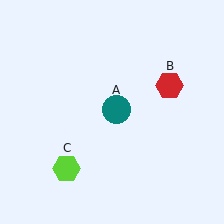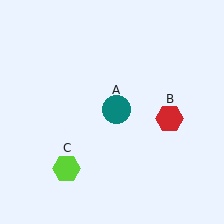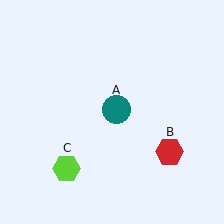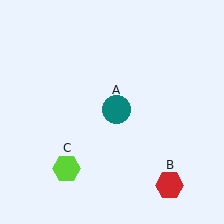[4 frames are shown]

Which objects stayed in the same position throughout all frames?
Teal circle (object A) and lime hexagon (object C) remained stationary.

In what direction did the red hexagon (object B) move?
The red hexagon (object B) moved down.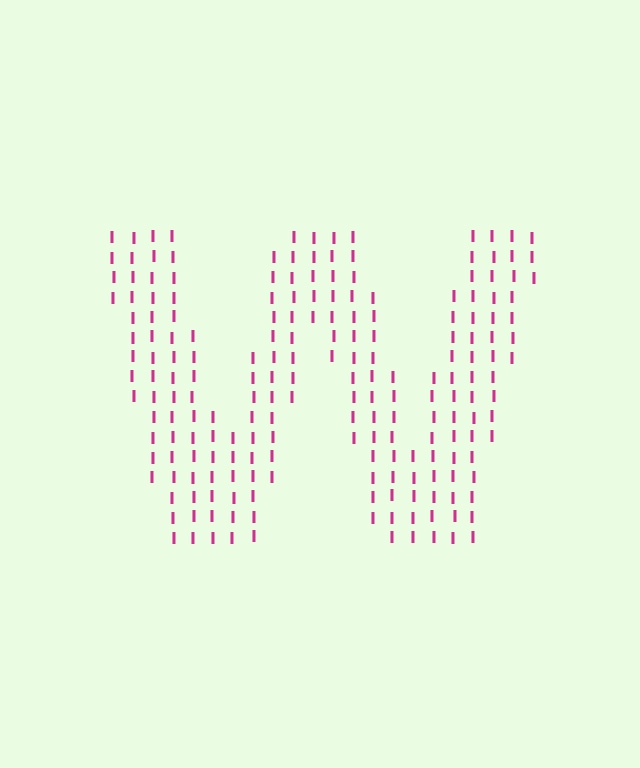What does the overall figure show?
The overall figure shows the letter W.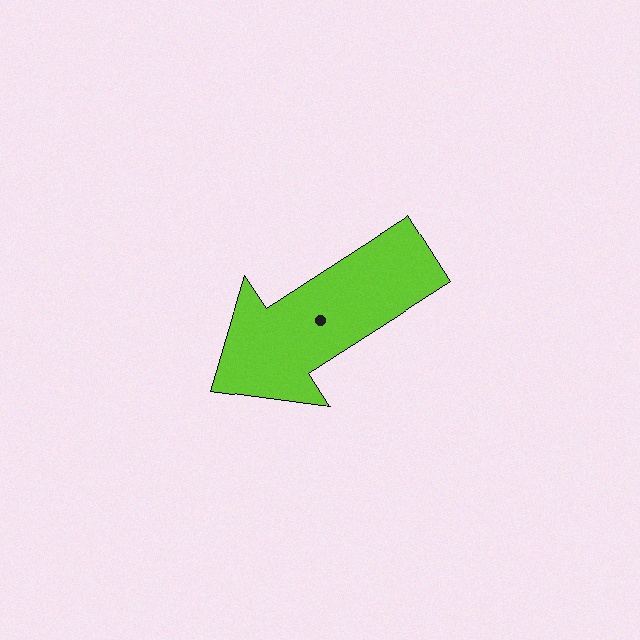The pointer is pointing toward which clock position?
Roughly 8 o'clock.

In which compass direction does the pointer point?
Southwest.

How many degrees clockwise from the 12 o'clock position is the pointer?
Approximately 237 degrees.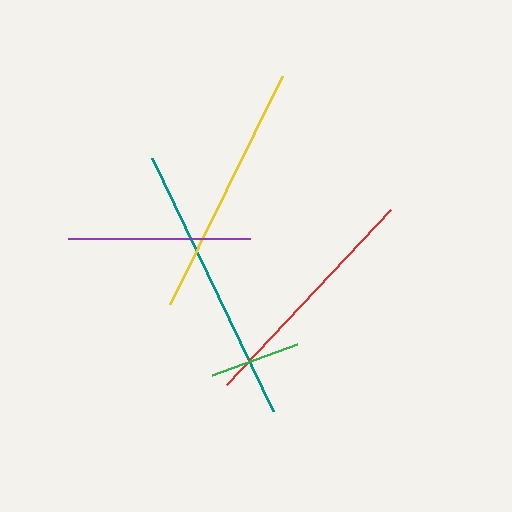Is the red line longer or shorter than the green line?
The red line is longer than the green line.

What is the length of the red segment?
The red segment is approximately 240 pixels long.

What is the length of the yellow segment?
The yellow segment is approximately 254 pixels long.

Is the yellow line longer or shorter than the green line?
The yellow line is longer than the green line.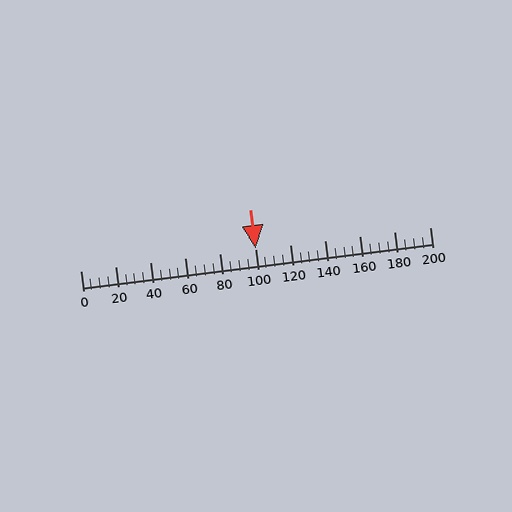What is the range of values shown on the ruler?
The ruler shows values from 0 to 200.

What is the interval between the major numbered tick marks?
The major tick marks are spaced 20 units apart.